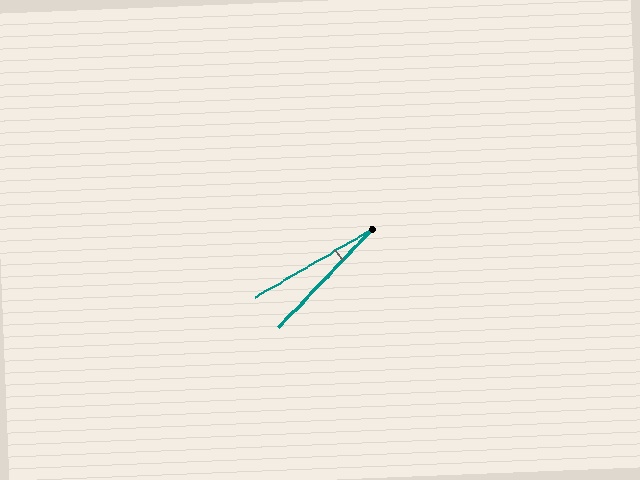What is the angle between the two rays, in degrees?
Approximately 16 degrees.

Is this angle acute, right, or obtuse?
It is acute.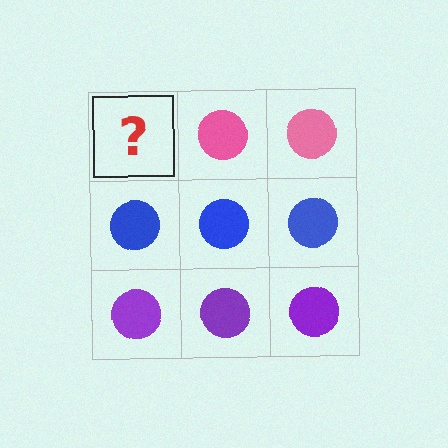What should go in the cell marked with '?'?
The missing cell should contain a pink circle.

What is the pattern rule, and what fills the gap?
The rule is that each row has a consistent color. The gap should be filled with a pink circle.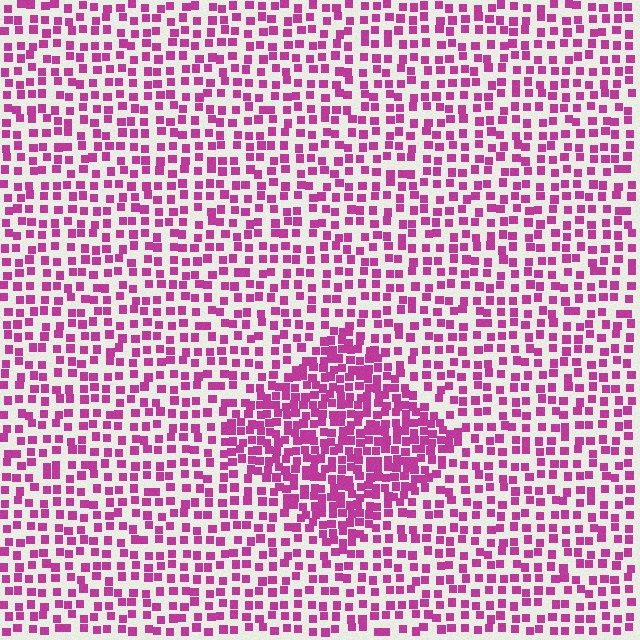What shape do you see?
I see a diamond.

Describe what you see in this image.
The image contains small magenta elements arranged at two different densities. A diamond-shaped region is visible where the elements are more densely packed than the surrounding area.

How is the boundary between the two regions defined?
The boundary is defined by a change in element density (approximately 2.0x ratio). All elements are the same color, size, and shape.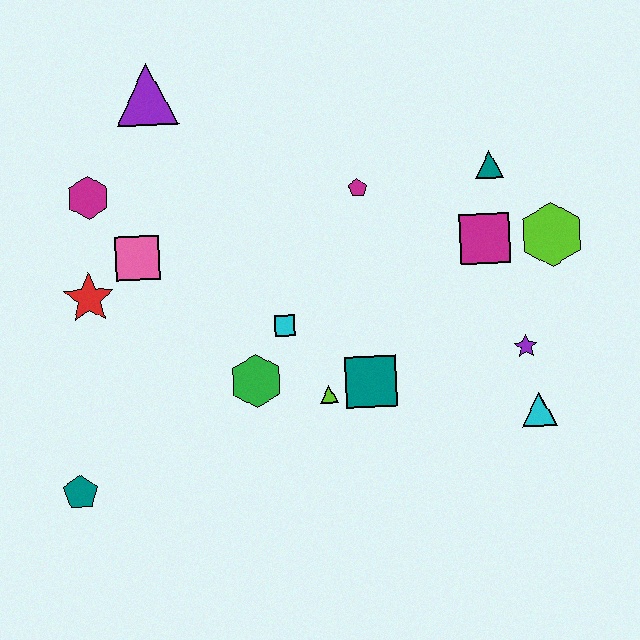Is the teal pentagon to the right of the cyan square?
No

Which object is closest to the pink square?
The red star is closest to the pink square.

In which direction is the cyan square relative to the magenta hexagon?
The cyan square is to the right of the magenta hexagon.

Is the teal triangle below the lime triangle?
No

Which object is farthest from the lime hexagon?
The teal pentagon is farthest from the lime hexagon.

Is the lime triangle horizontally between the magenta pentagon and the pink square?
Yes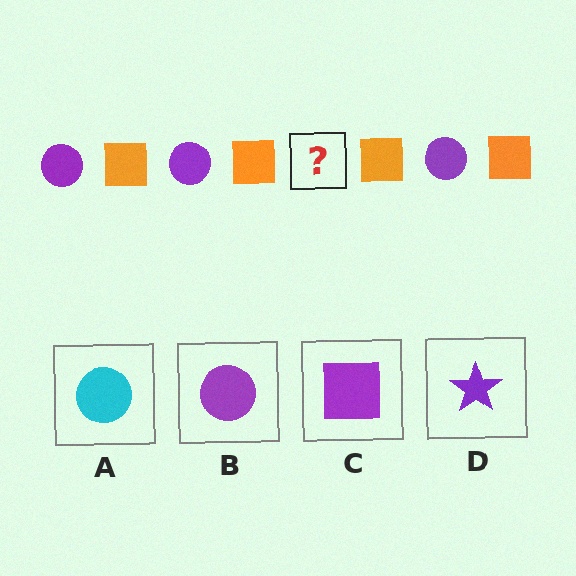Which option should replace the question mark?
Option B.